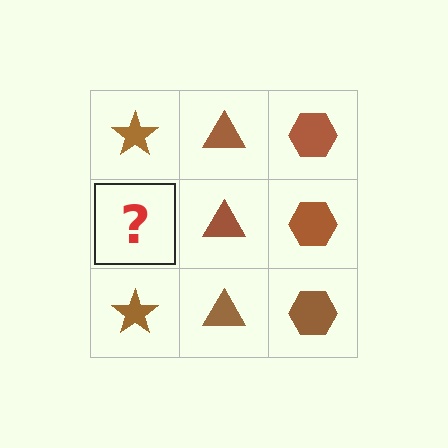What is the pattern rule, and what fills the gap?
The rule is that each column has a consistent shape. The gap should be filled with a brown star.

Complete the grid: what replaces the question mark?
The question mark should be replaced with a brown star.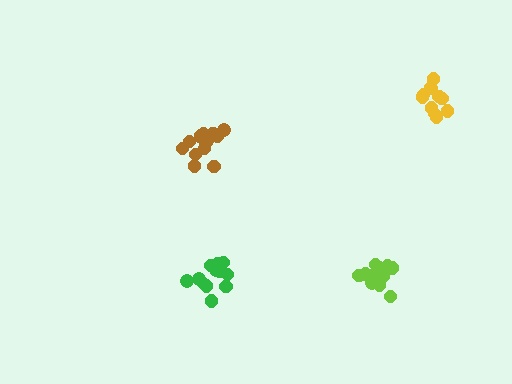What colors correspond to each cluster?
The clusters are colored: brown, yellow, green, lime.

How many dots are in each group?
Group 1: 14 dots, Group 2: 11 dots, Group 3: 12 dots, Group 4: 12 dots (49 total).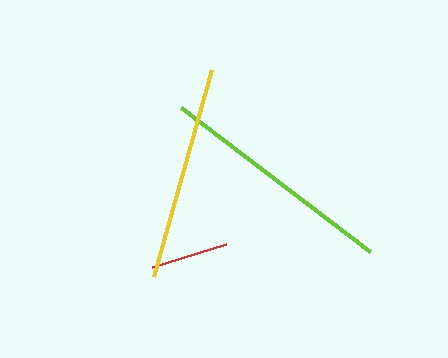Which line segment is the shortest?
The red line is the shortest at approximately 77 pixels.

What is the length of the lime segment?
The lime segment is approximately 237 pixels long.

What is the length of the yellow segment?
The yellow segment is approximately 216 pixels long.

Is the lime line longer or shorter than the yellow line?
The lime line is longer than the yellow line.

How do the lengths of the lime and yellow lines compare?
The lime and yellow lines are approximately the same length.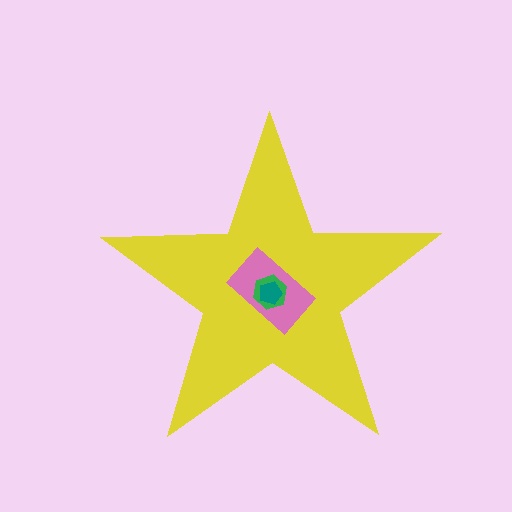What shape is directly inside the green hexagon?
The teal pentagon.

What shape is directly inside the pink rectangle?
The green hexagon.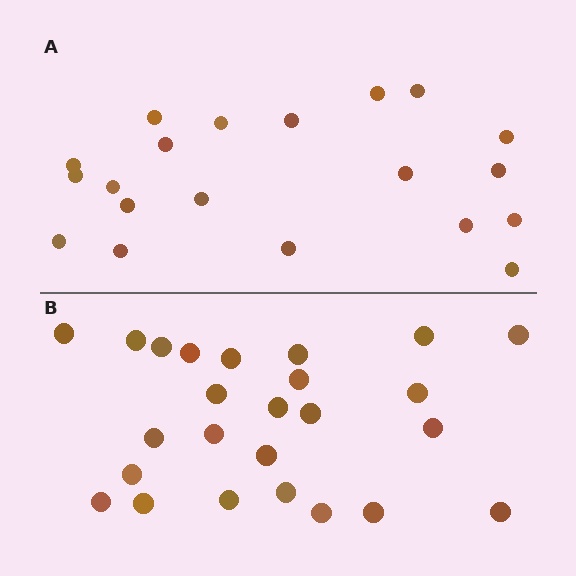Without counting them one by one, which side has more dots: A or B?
Region B (the bottom region) has more dots.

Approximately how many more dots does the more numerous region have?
Region B has about 5 more dots than region A.